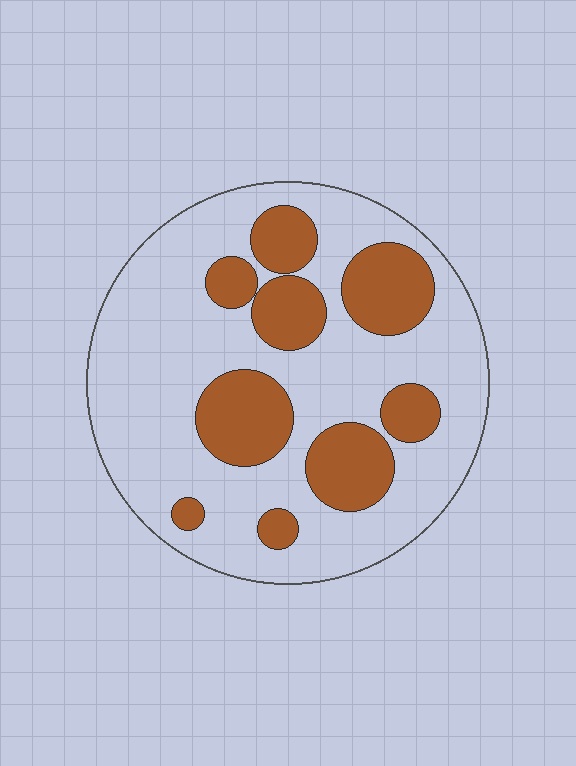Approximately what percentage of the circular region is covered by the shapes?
Approximately 30%.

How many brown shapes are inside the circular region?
9.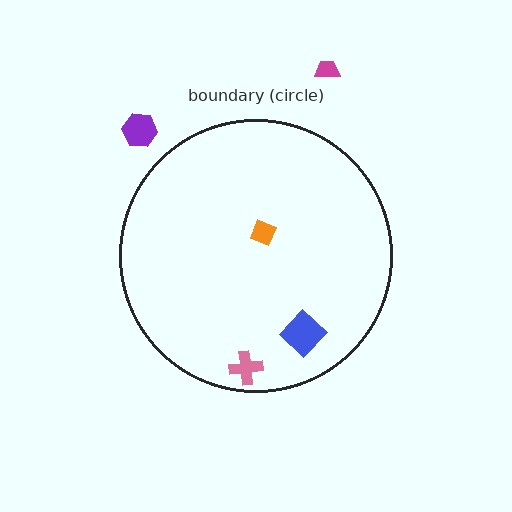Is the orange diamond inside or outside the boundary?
Inside.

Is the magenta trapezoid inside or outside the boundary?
Outside.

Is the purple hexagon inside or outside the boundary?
Outside.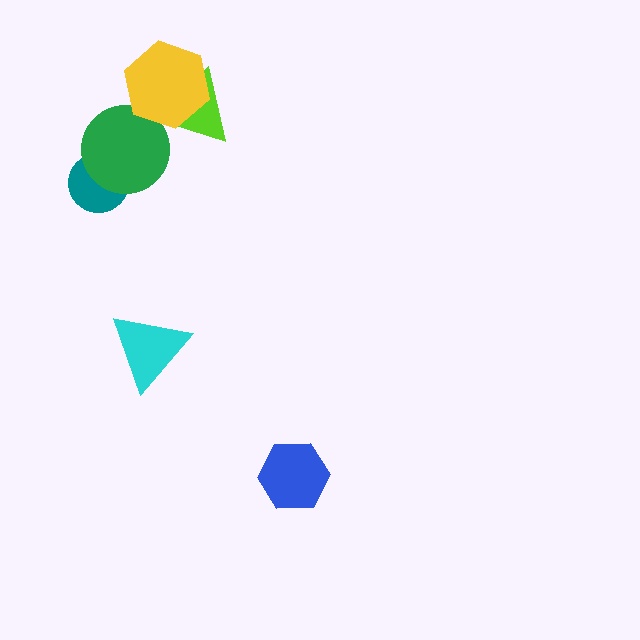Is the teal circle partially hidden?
Yes, it is partially covered by another shape.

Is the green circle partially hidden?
Yes, it is partially covered by another shape.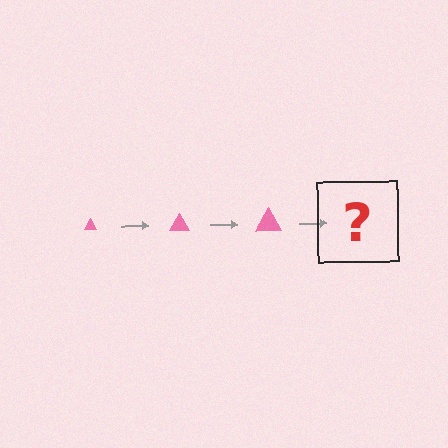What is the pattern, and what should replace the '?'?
The pattern is that the triangle gets progressively larger each step. The '?' should be a pink triangle, larger than the previous one.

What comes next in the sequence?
The next element should be a pink triangle, larger than the previous one.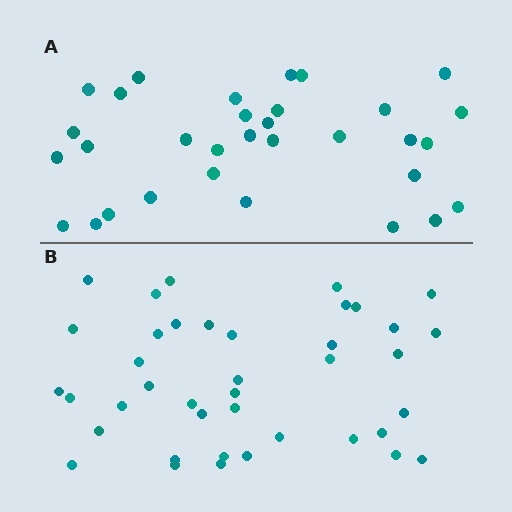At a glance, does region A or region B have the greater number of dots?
Region B (the bottom region) has more dots.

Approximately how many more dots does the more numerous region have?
Region B has roughly 8 or so more dots than region A.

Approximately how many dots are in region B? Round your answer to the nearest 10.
About 40 dots.